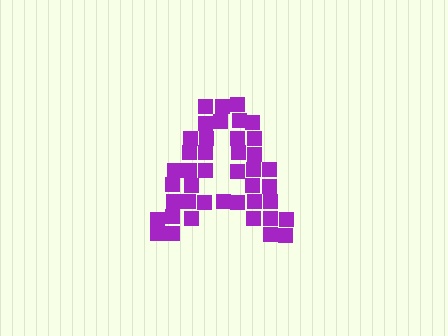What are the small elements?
The small elements are squares.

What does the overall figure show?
The overall figure shows the letter A.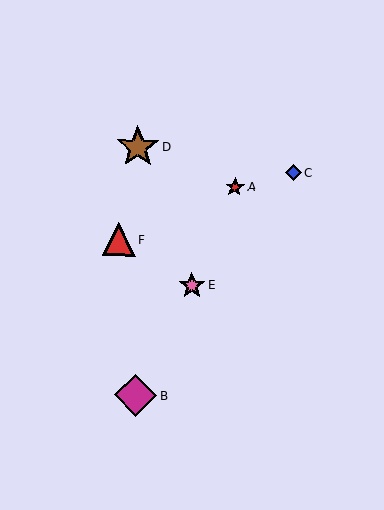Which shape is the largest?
The brown star (labeled D) is the largest.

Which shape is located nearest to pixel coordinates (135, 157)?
The brown star (labeled D) at (138, 147) is nearest to that location.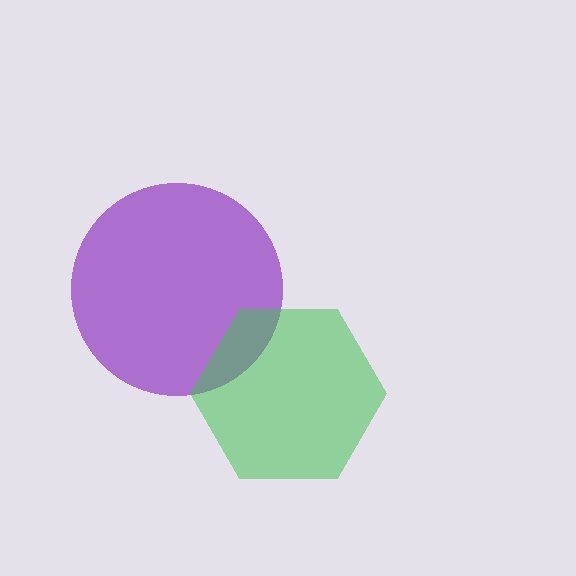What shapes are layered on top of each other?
The layered shapes are: a purple circle, a green hexagon.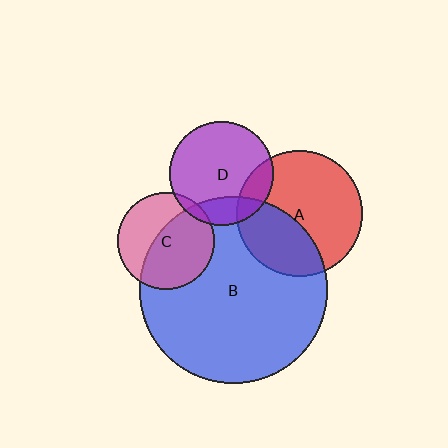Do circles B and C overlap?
Yes.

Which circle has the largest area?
Circle B (blue).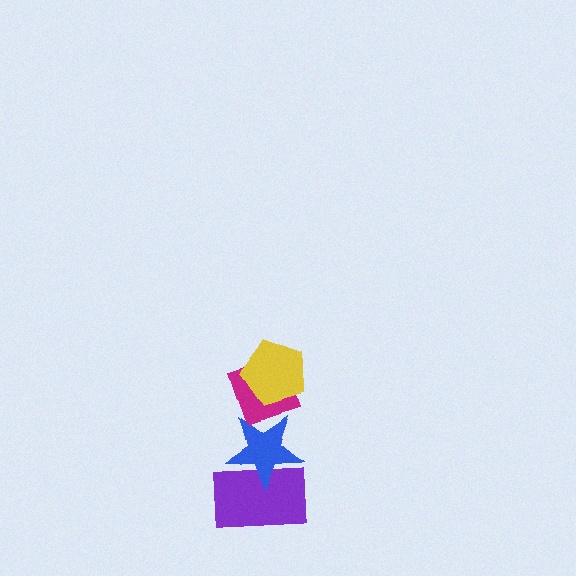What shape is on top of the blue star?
The magenta diamond is on top of the blue star.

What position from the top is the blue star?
The blue star is 3rd from the top.